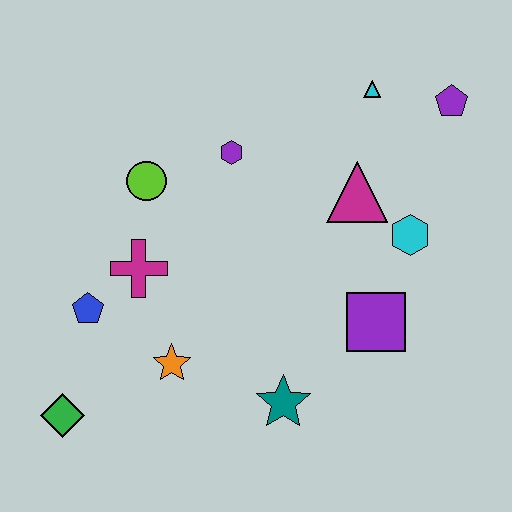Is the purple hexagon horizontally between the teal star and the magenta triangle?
No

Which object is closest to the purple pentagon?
The cyan triangle is closest to the purple pentagon.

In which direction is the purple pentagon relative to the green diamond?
The purple pentagon is to the right of the green diamond.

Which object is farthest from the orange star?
The purple pentagon is farthest from the orange star.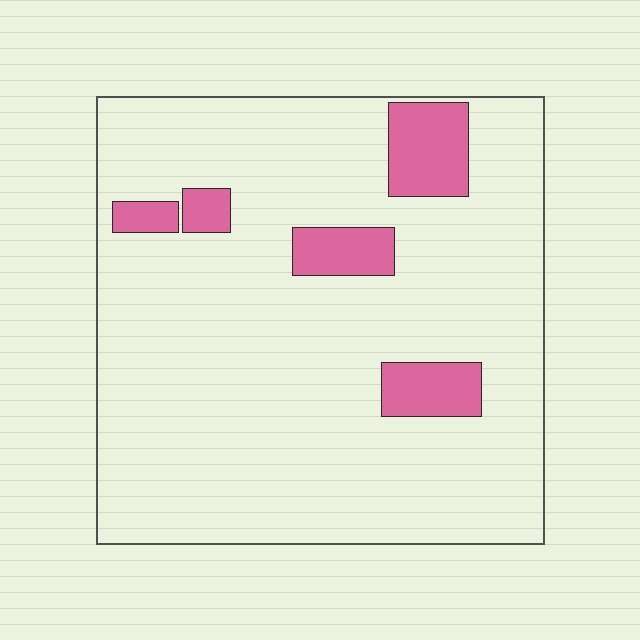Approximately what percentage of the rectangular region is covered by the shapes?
Approximately 10%.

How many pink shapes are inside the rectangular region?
5.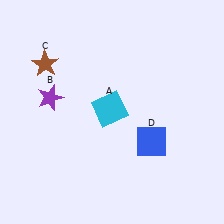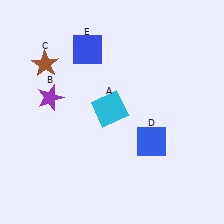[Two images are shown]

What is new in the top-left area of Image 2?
A blue square (E) was added in the top-left area of Image 2.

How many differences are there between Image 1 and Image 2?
There is 1 difference between the two images.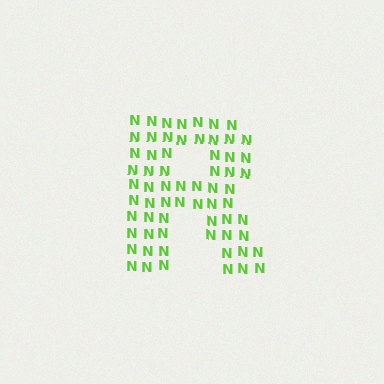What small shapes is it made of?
It is made of small letter N's.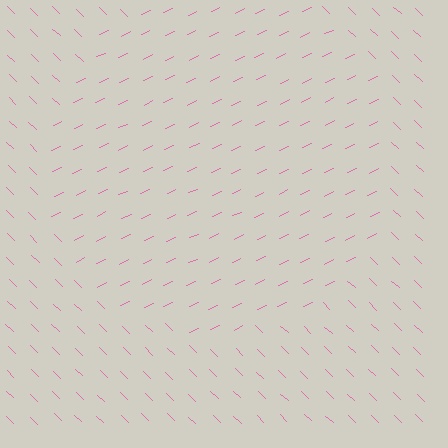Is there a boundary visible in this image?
Yes, there is a texture boundary formed by a change in line orientation.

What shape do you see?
I see a circle.